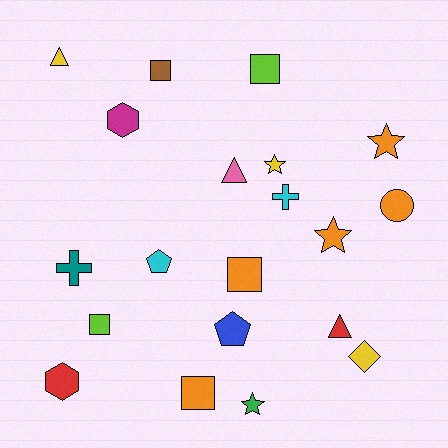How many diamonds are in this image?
There is 1 diamond.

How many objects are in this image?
There are 20 objects.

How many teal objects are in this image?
There is 1 teal object.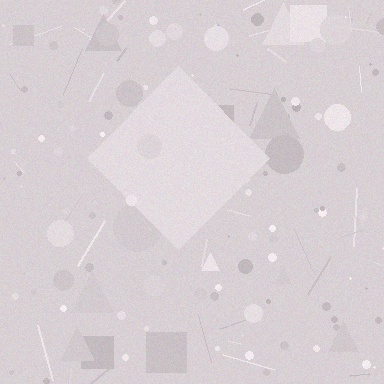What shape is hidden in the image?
A diamond is hidden in the image.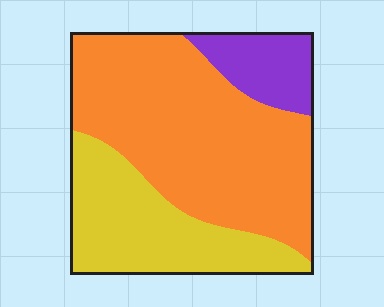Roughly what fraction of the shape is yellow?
Yellow takes up between a sixth and a third of the shape.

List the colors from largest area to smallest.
From largest to smallest: orange, yellow, purple.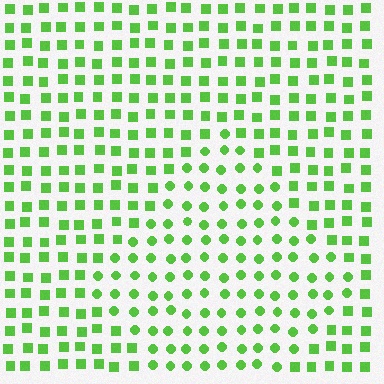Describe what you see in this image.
The image is filled with small lime elements arranged in a uniform grid. A diamond-shaped region contains circles, while the surrounding area contains squares. The boundary is defined purely by the change in element shape.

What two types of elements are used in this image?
The image uses circles inside the diamond region and squares outside it.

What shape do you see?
I see a diamond.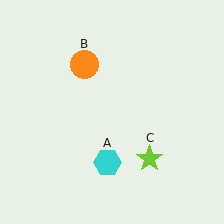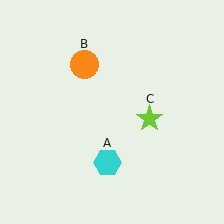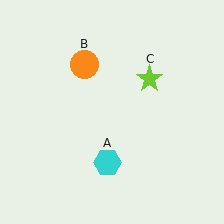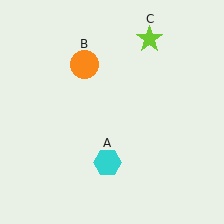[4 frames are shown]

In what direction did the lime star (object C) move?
The lime star (object C) moved up.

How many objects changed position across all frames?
1 object changed position: lime star (object C).